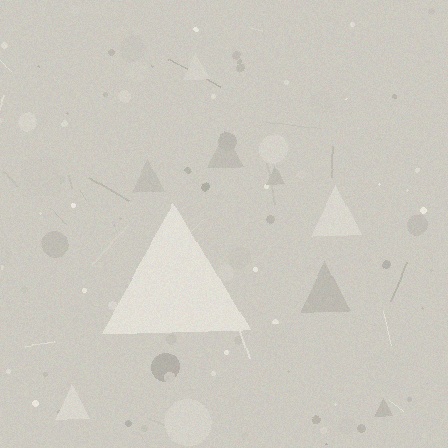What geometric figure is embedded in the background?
A triangle is embedded in the background.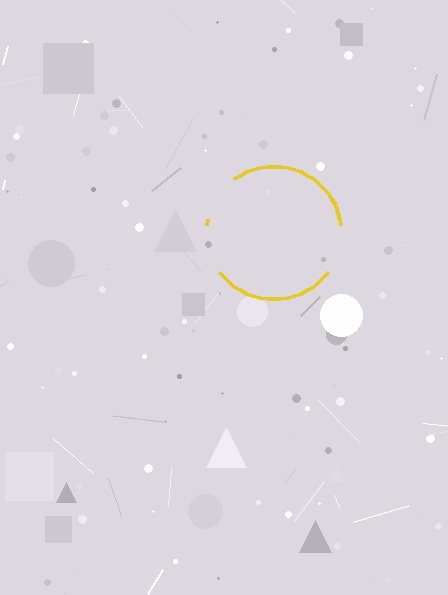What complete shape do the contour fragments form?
The contour fragments form a circle.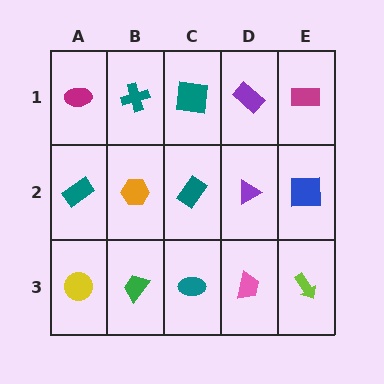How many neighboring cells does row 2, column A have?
3.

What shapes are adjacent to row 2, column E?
A magenta rectangle (row 1, column E), a lime arrow (row 3, column E), a purple triangle (row 2, column D).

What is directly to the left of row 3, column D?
A teal ellipse.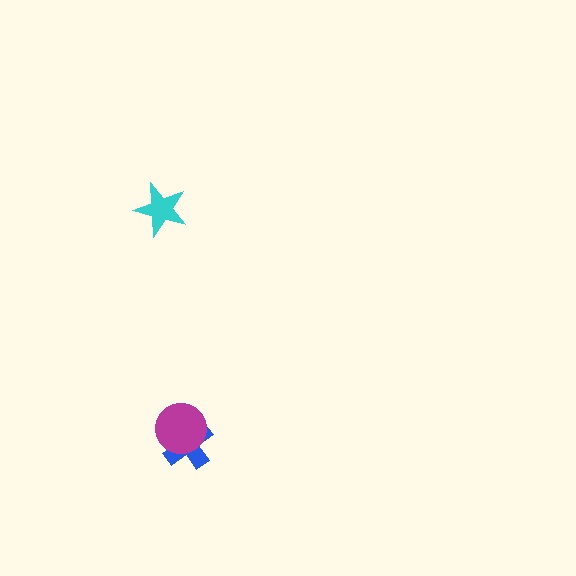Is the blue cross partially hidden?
Yes, it is partially covered by another shape.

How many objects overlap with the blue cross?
1 object overlaps with the blue cross.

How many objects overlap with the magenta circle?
1 object overlaps with the magenta circle.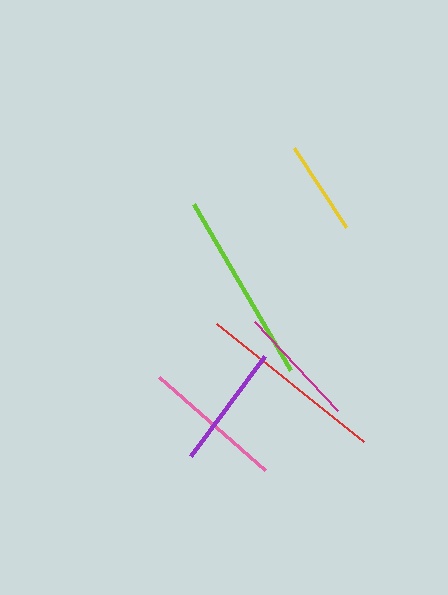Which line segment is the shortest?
The yellow line is the shortest at approximately 94 pixels.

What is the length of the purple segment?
The purple segment is approximately 125 pixels long.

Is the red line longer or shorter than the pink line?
The red line is longer than the pink line.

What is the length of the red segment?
The red segment is approximately 188 pixels long.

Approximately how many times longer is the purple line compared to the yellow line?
The purple line is approximately 1.3 times the length of the yellow line.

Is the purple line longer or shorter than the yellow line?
The purple line is longer than the yellow line.